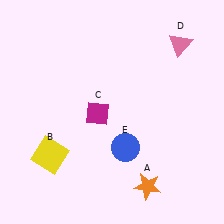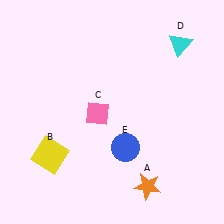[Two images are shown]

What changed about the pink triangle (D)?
In Image 1, D is pink. In Image 2, it changed to cyan.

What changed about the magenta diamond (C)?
In Image 1, C is magenta. In Image 2, it changed to pink.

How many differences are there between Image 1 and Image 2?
There are 2 differences between the two images.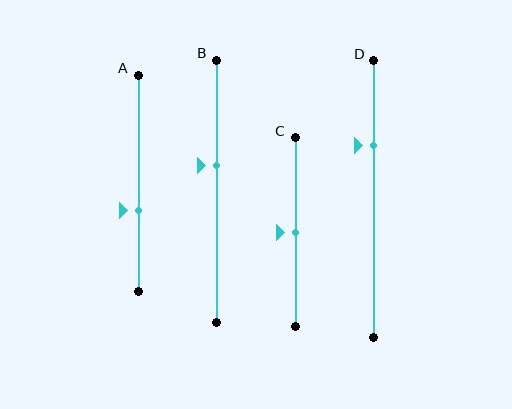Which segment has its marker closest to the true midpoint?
Segment C has its marker closest to the true midpoint.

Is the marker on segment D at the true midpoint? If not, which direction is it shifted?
No, the marker on segment D is shifted upward by about 19% of the segment length.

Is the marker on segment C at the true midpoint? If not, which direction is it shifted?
Yes, the marker on segment C is at the true midpoint.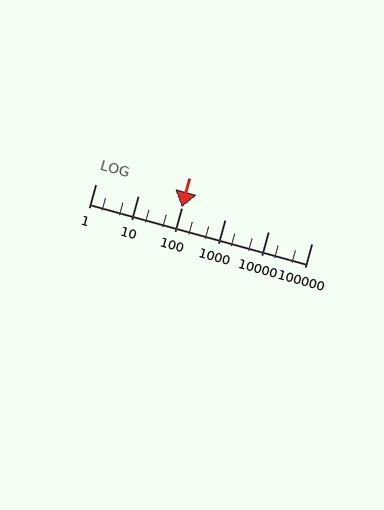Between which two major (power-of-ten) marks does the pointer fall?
The pointer is between 100 and 1000.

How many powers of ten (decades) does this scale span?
The scale spans 5 decades, from 1 to 100000.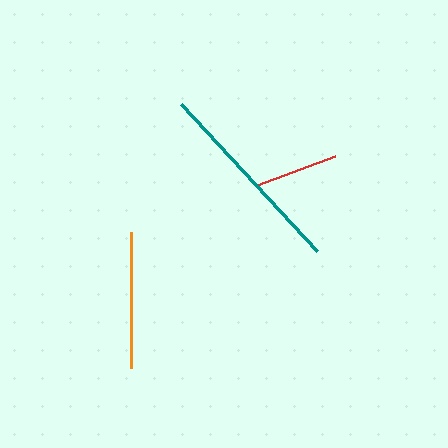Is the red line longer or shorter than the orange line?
The orange line is longer than the red line.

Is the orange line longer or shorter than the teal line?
The teal line is longer than the orange line.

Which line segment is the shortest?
The red line is the shortest at approximately 83 pixels.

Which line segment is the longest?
The teal line is the longest at approximately 200 pixels.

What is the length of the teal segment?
The teal segment is approximately 200 pixels long.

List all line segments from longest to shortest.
From longest to shortest: teal, orange, red.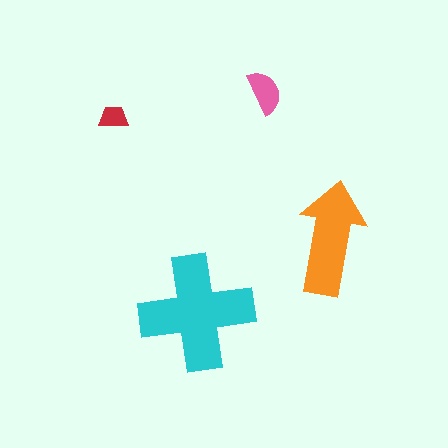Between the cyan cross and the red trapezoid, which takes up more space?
The cyan cross.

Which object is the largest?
The cyan cross.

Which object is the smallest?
The red trapezoid.